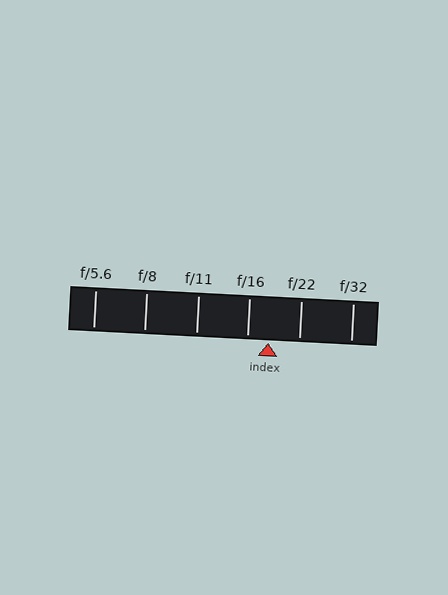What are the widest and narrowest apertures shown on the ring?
The widest aperture shown is f/5.6 and the narrowest is f/32.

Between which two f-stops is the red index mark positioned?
The index mark is between f/16 and f/22.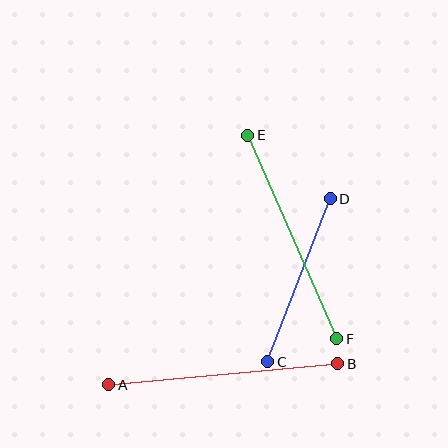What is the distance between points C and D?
The distance is approximately 175 pixels.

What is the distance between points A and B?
The distance is approximately 230 pixels.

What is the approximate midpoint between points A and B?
The midpoint is at approximately (223, 374) pixels.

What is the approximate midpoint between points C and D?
The midpoint is at approximately (299, 280) pixels.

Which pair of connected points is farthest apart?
Points A and B are farthest apart.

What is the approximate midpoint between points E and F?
The midpoint is at approximately (292, 237) pixels.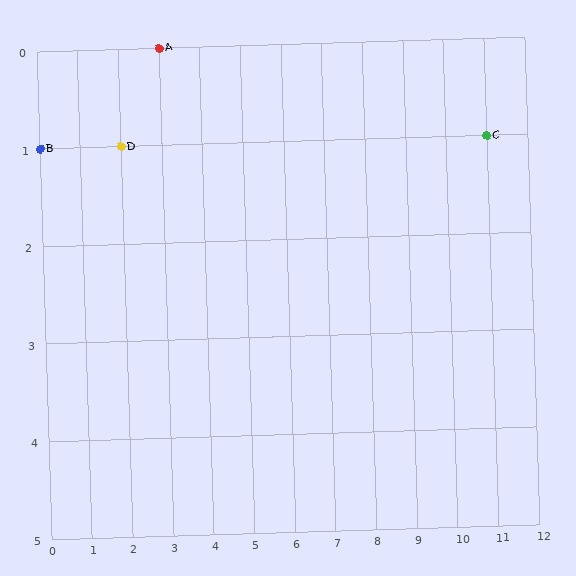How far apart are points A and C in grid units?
Points A and C are 8 columns and 1 row apart (about 8.1 grid units diagonally).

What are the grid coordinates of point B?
Point B is at grid coordinates (0, 1).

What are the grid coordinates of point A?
Point A is at grid coordinates (3, 0).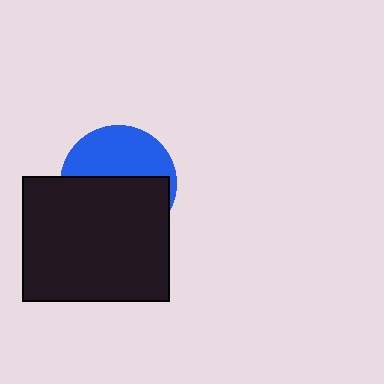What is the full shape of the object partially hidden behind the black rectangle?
The partially hidden object is a blue circle.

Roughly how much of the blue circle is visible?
A small part of it is visible (roughly 43%).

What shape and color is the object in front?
The object in front is a black rectangle.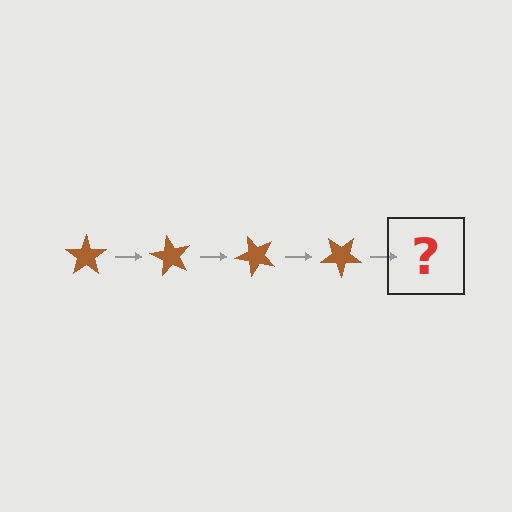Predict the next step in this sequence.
The next step is a brown star rotated 240 degrees.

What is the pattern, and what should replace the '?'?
The pattern is that the star rotates 60 degrees each step. The '?' should be a brown star rotated 240 degrees.